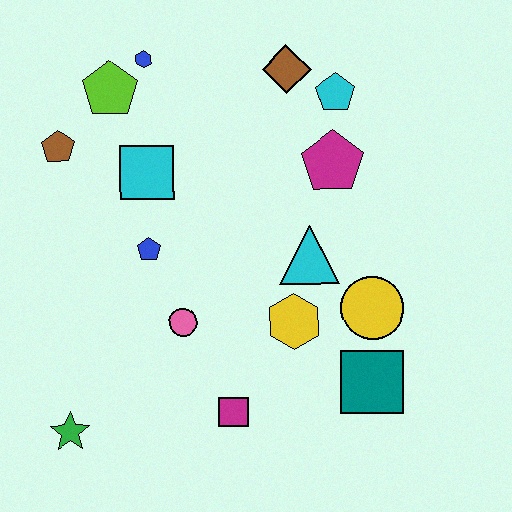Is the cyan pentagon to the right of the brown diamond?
Yes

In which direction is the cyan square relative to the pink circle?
The cyan square is above the pink circle.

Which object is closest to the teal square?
The yellow circle is closest to the teal square.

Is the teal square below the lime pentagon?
Yes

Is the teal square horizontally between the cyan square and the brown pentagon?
No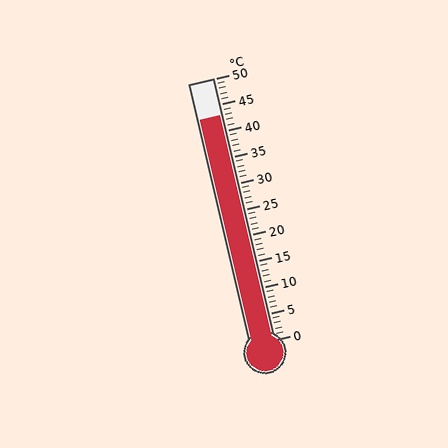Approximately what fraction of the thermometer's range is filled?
The thermometer is filled to approximately 85% of its range.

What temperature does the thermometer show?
The thermometer shows approximately 43°C.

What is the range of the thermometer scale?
The thermometer scale ranges from 0°C to 50°C.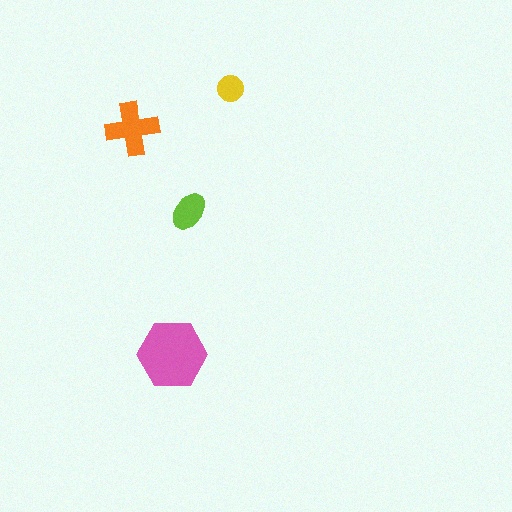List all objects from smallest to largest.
The yellow circle, the lime ellipse, the orange cross, the pink hexagon.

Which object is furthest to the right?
The yellow circle is rightmost.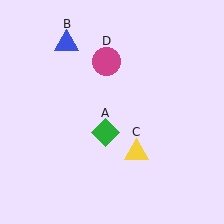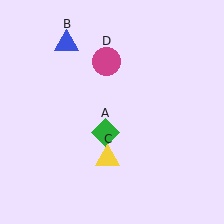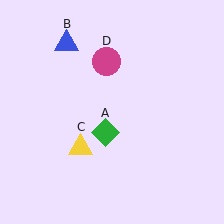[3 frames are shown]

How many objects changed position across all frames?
1 object changed position: yellow triangle (object C).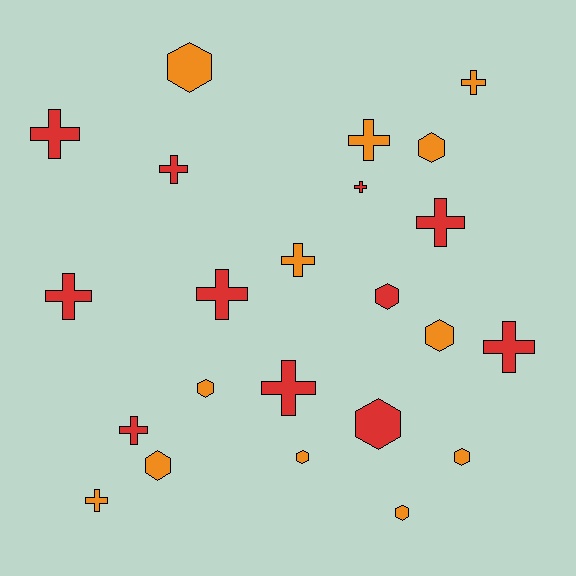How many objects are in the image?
There are 23 objects.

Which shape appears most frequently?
Cross, with 13 objects.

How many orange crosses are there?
There are 4 orange crosses.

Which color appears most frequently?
Orange, with 12 objects.